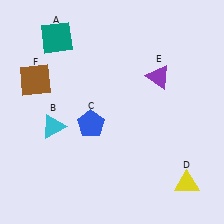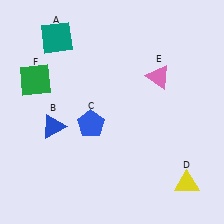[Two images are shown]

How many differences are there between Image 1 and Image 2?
There are 3 differences between the two images.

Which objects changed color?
B changed from cyan to blue. E changed from purple to pink. F changed from brown to green.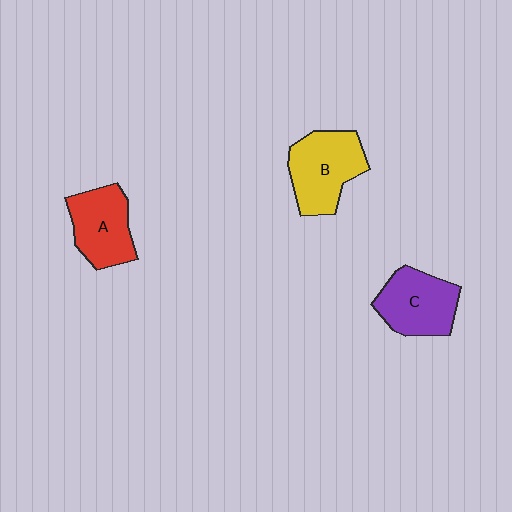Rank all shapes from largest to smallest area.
From largest to smallest: B (yellow), C (purple), A (red).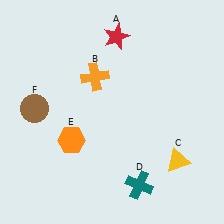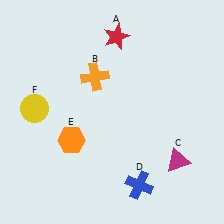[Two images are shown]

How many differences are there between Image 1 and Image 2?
There are 3 differences between the two images.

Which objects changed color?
C changed from yellow to magenta. D changed from teal to blue. F changed from brown to yellow.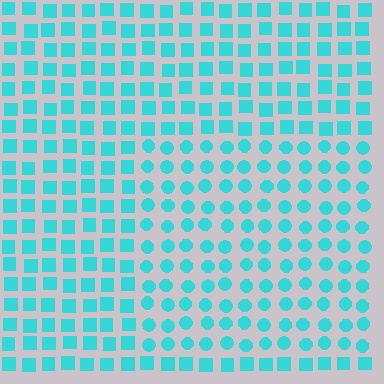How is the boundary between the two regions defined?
The boundary is defined by a change in element shape: circles inside vs. squares outside. All elements share the same color and spacing.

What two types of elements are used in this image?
The image uses circles inside the rectangle region and squares outside it.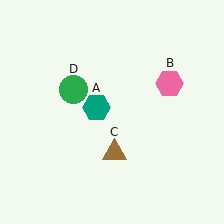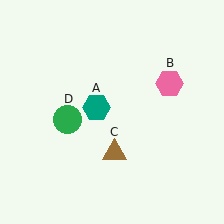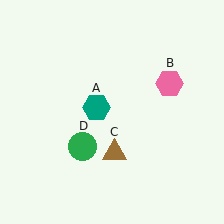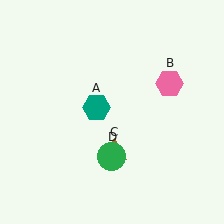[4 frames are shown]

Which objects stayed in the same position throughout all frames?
Teal hexagon (object A) and pink hexagon (object B) and brown triangle (object C) remained stationary.